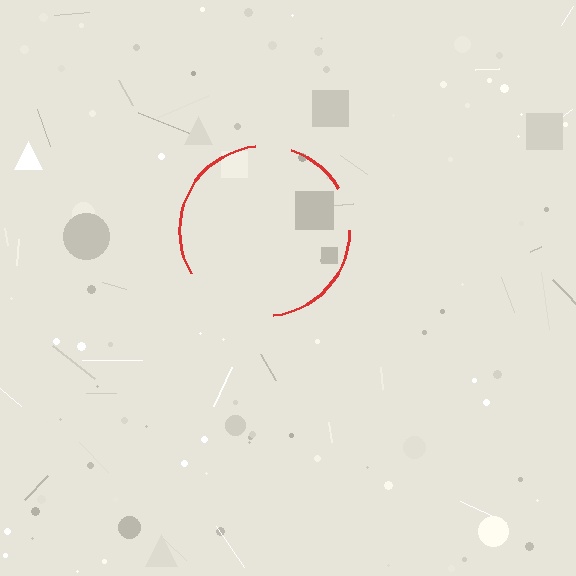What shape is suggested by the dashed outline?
The dashed outline suggests a circle.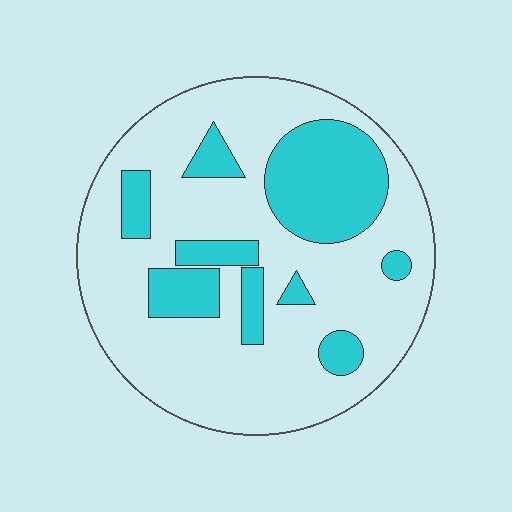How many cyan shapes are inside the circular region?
9.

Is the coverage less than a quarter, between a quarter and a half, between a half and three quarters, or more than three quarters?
Between a quarter and a half.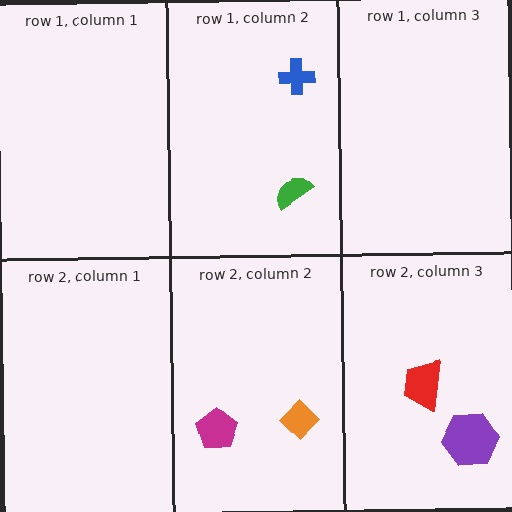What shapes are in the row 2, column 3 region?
The red trapezoid, the purple hexagon.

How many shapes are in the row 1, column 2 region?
2.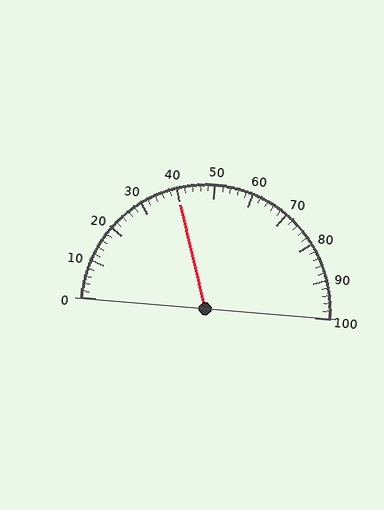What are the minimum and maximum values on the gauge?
The gauge ranges from 0 to 100.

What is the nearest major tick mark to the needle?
The nearest major tick mark is 40.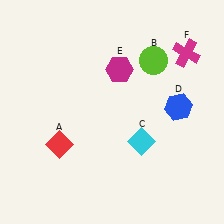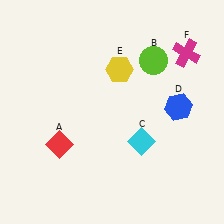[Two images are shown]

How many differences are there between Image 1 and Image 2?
There is 1 difference between the two images.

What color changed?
The hexagon (E) changed from magenta in Image 1 to yellow in Image 2.